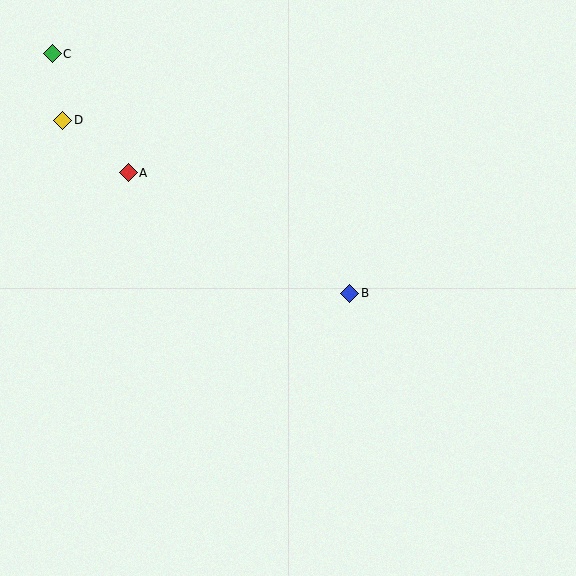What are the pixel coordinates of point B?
Point B is at (350, 293).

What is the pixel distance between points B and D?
The distance between B and D is 336 pixels.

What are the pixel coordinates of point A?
Point A is at (128, 173).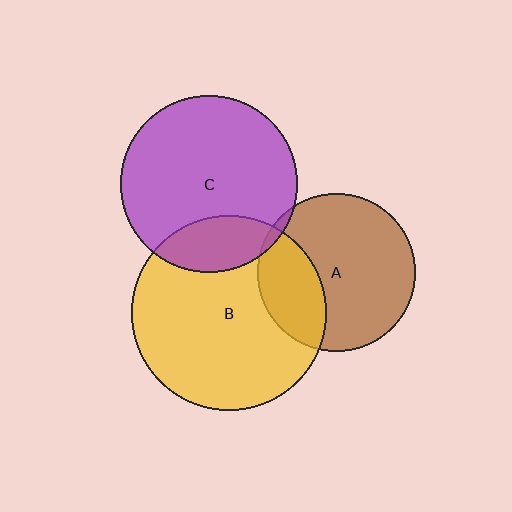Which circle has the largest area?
Circle B (yellow).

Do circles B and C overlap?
Yes.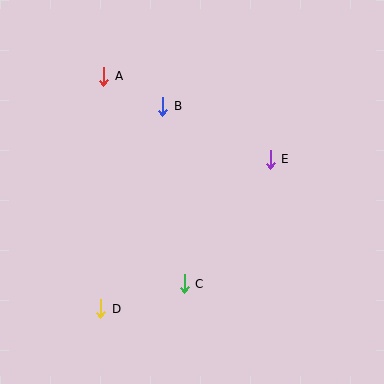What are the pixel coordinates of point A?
Point A is at (104, 76).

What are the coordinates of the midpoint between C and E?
The midpoint between C and E is at (227, 221).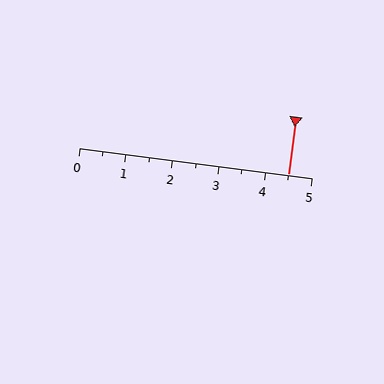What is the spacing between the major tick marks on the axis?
The major ticks are spaced 1 apart.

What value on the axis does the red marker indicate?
The marker indicates approximately 4.5.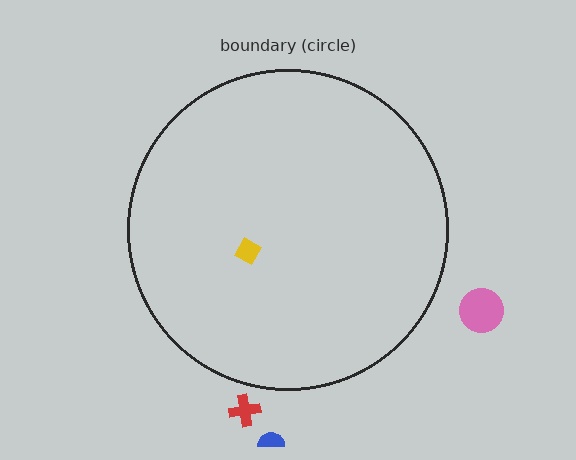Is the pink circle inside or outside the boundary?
Outside.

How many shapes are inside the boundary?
1 inside, 3 outside.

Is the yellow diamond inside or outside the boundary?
Inside.